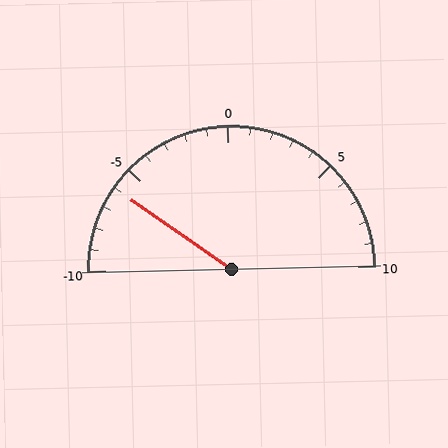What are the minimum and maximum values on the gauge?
The gauge ranges from -10 to 10.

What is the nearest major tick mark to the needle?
The nearest major tick mark is -5.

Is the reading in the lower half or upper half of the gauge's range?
The reading is in the lower half of the range (-10 to 10).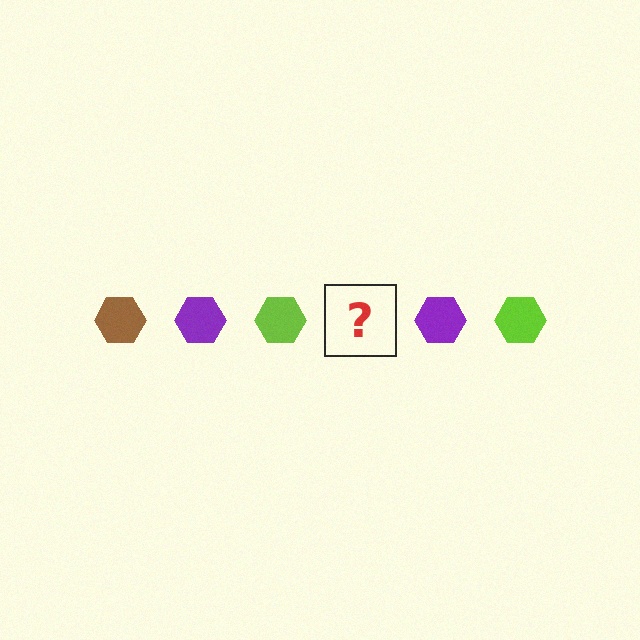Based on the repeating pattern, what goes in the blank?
The blank should be a brown hexagon.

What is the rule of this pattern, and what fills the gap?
The rule is that the pattern cycles through brown, purple, lime hexagons. The gap should be filled with a brown hexagon.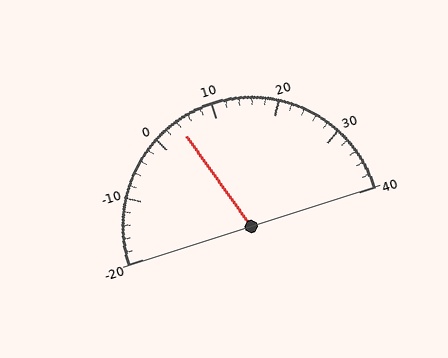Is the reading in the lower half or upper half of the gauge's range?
The reading is in the lower half of the range (-20 to 40).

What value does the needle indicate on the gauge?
The needle indicates approximately 4.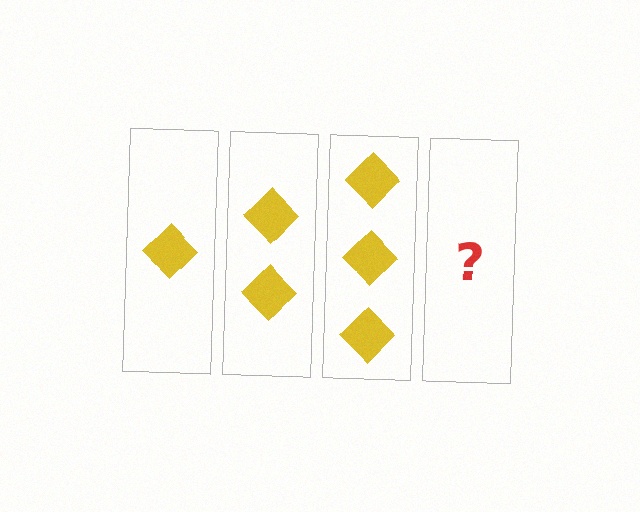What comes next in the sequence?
The next element should be 4 diamonds.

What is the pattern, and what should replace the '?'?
The pattern is that each step adds one more diamond. The '?' should be 4 diamonds.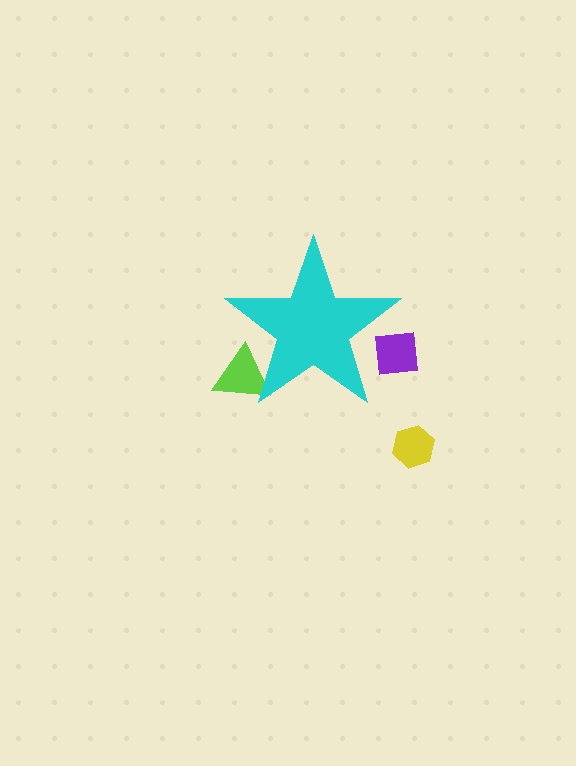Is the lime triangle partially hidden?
Yes, the lime triangle is partially hidden behind the cyan star.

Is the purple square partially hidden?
Yes, the purple square is partially hidden behind the cyan star.